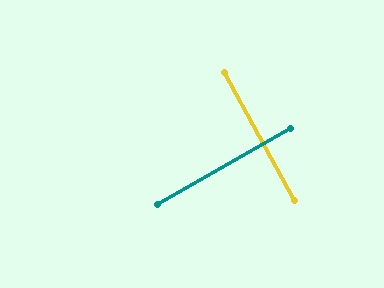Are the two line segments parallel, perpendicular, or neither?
Perpendicular — they meet at approximately 89°.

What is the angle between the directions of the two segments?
Approximately 89 degrees.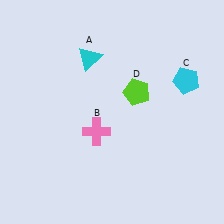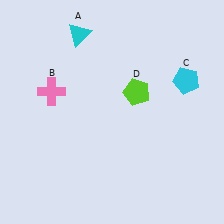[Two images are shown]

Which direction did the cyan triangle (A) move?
The cyan triangle (A) moved up.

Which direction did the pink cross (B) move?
The pink cross (B) moved left.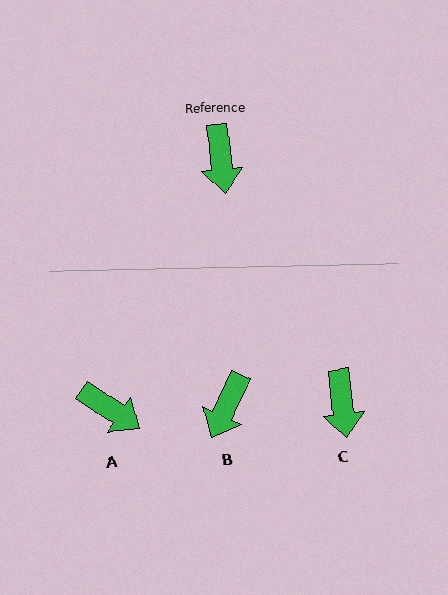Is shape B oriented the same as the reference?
No, it is off by about 32 degrees.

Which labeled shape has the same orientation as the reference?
C.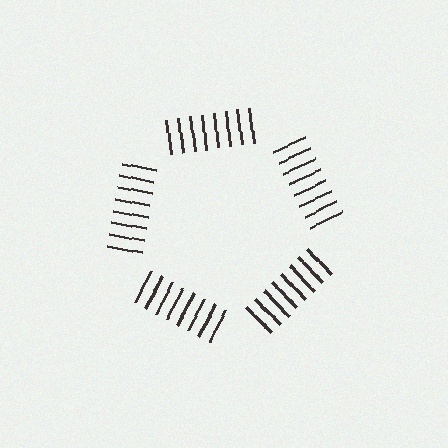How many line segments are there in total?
40 — 8 along each of the 5 edges.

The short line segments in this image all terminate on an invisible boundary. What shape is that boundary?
An illusory pentagon — the line segments terminate on its edges but no continuous stroke is drawn.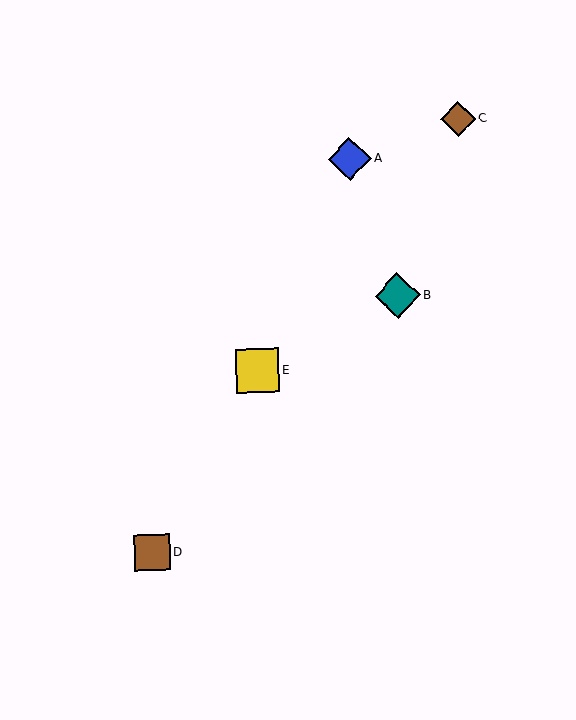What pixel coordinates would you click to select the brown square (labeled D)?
Click at (152, 553) to select the brown square D.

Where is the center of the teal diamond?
The center of the teal diamond is at (398, 296).